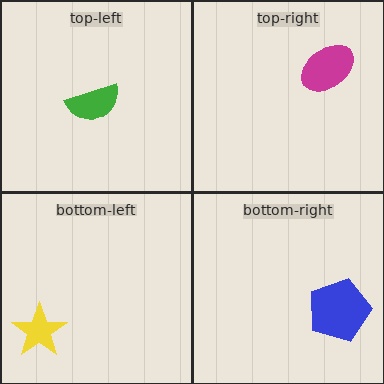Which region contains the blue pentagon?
The bottom-right region.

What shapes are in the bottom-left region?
The yellow star.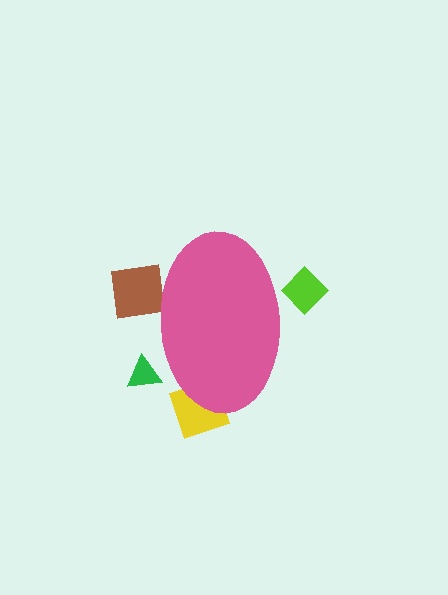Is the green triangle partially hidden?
Yes, the green triangle is partially hidden behind the pink ellipse.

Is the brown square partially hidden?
Yes, the brown square is partially hidden behind the pink ellipse.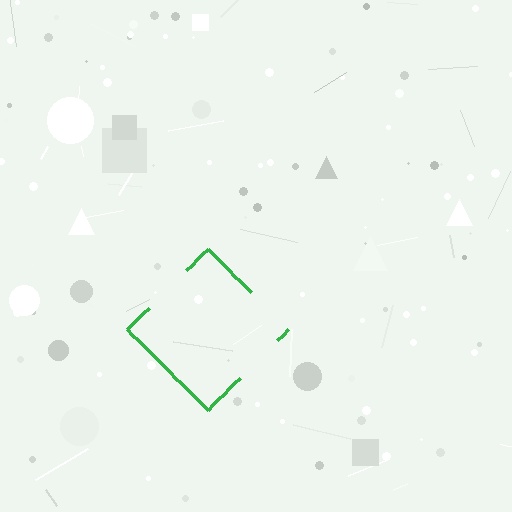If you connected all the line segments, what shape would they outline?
They would outline a diamond.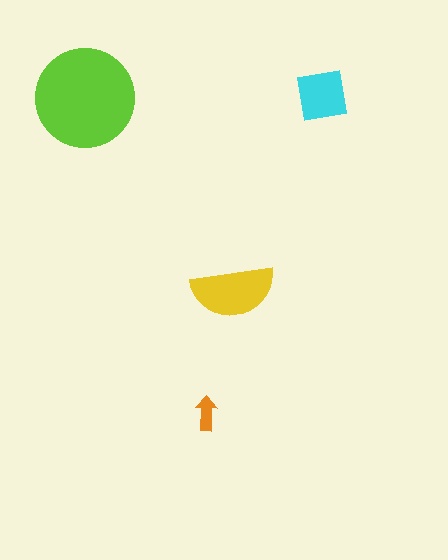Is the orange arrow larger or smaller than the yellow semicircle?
Smaller.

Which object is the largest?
The lime circle.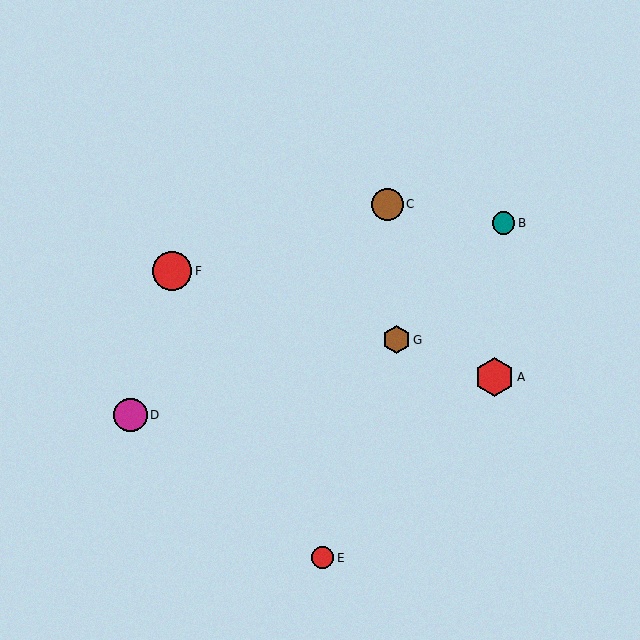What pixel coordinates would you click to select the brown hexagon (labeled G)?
Click at (396, 340) to select the brown hexagon G.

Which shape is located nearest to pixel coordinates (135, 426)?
The magenta circle (labeled D) at (131, 415) is nearest to that location.